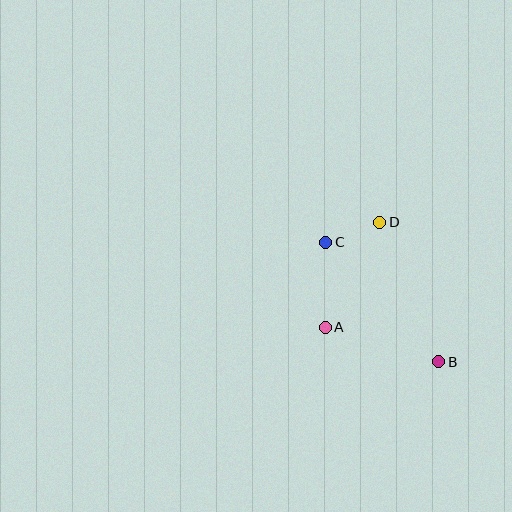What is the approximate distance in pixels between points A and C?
The distance between A and C is approximately 85 pixels.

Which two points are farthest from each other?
Points B and C are farthest from each other.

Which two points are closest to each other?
Points C and D are closest to each other.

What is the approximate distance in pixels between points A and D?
The distance between A and D is approximately 118 pixels.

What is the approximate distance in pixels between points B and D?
The distance between B and D is approximately 151 pixels.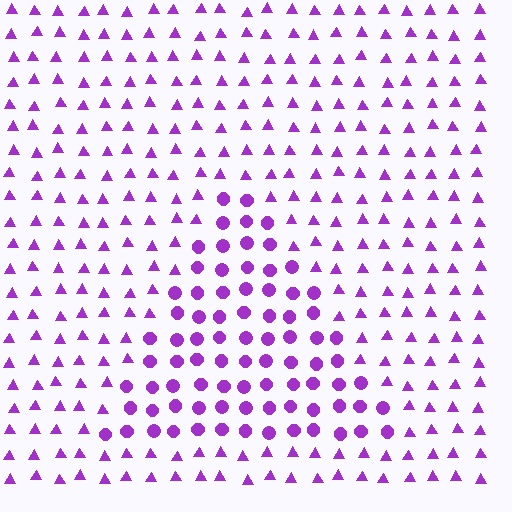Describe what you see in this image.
The image is filled with small purple elements arranged in a uniform grid. A triangle-shaped region contains circles, while the surrounding area contains triangles. The boundary is defined purely by the change in element shape.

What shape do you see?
I see a triangle.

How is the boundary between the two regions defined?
The boundary is defined by a change in element shape: circles inside vs. triangles outside. All elements share the same color and spacing.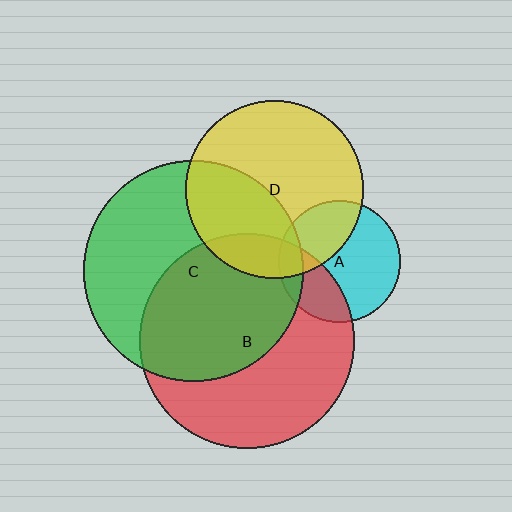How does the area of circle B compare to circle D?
Approximately 1.5 times.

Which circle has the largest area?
Circle C (green).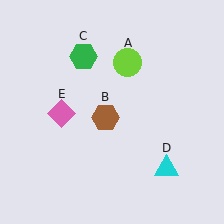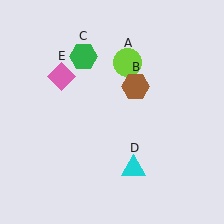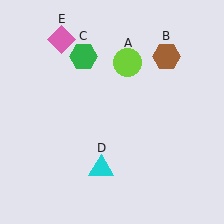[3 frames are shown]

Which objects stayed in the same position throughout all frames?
Lime circle (object A) and green hexagon (object C) remained stationary.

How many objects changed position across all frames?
3 objects changed position: brown hexagon (object B), cyan triangle (object D), pink diamond (object E).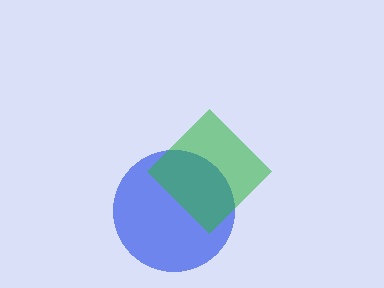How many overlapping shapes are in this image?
There are 2 overlapping shapes in the image.